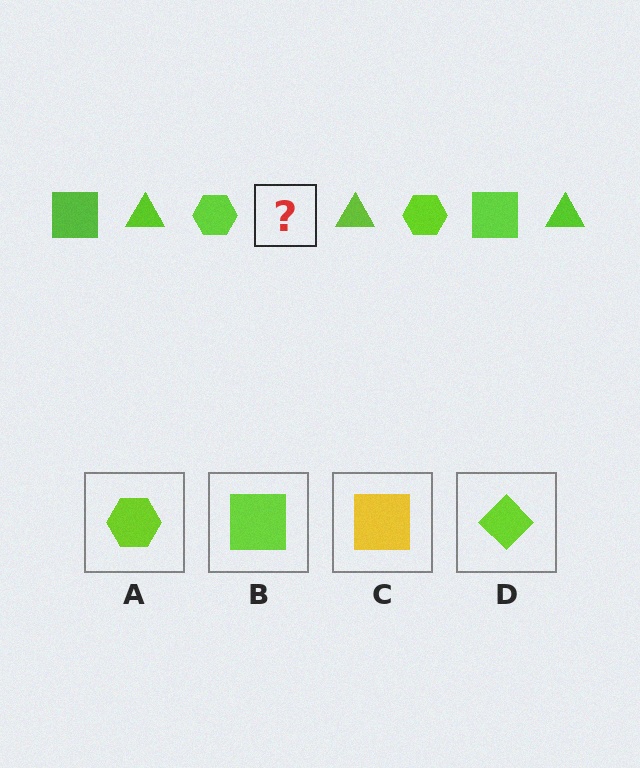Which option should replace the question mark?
Option B.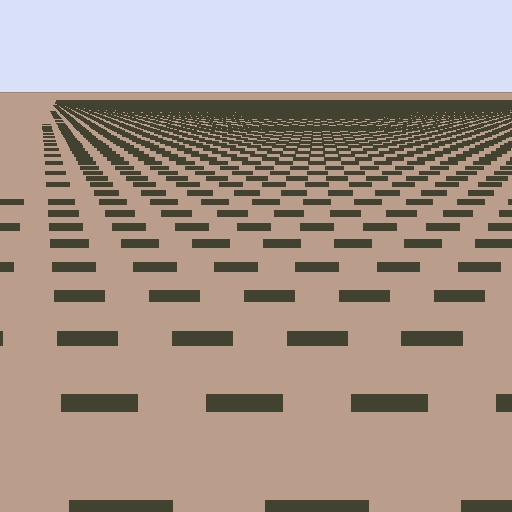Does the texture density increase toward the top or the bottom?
Density increases toward the top.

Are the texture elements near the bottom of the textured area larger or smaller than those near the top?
Larger. Near the bottom, elements are closer to the viewer and appear at a bigger on-screen size.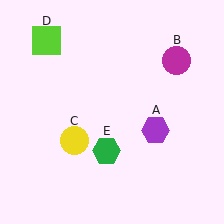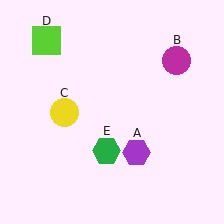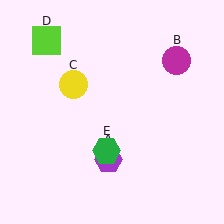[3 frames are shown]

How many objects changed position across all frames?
2 objects changed position: purple hexagon (object A), yellow circle (object C).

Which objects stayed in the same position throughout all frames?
Magenta circle (object B) and lime square (object D) and green hexagon (object E) remained stationary.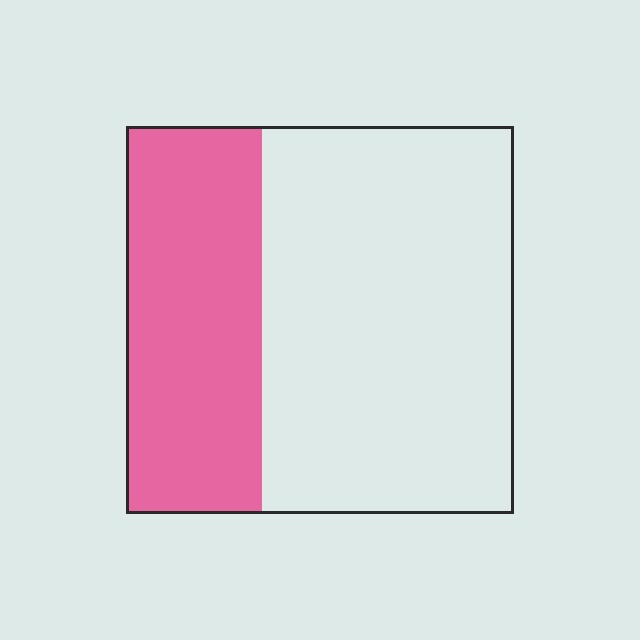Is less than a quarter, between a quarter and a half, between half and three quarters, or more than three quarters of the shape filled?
Between a quarter and a half.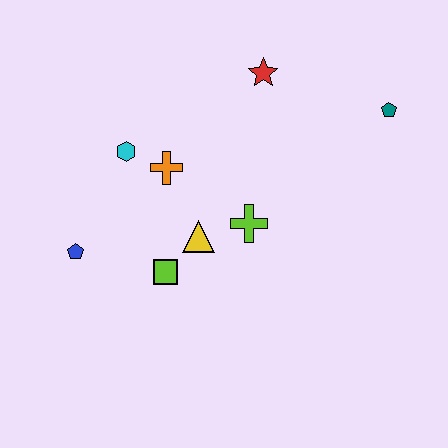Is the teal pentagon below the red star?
Yes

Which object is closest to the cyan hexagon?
The orange cross is closest to the cyan hexagon.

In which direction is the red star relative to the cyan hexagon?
The red star is to the right of the cyan hexagon.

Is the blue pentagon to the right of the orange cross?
No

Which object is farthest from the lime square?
The teal pentagon is farthest from the lime square.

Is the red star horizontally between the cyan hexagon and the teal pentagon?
Yes